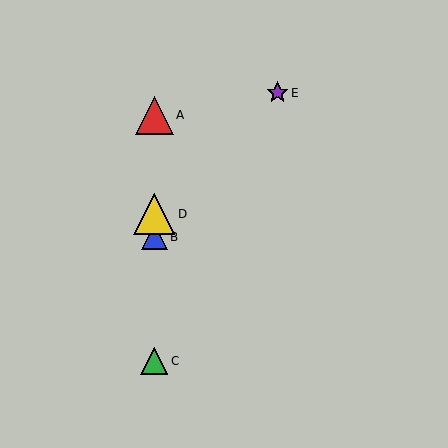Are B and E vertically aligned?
No, B is at x≈154 and E is at x≈277.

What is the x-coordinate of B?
Object B is at x≈154.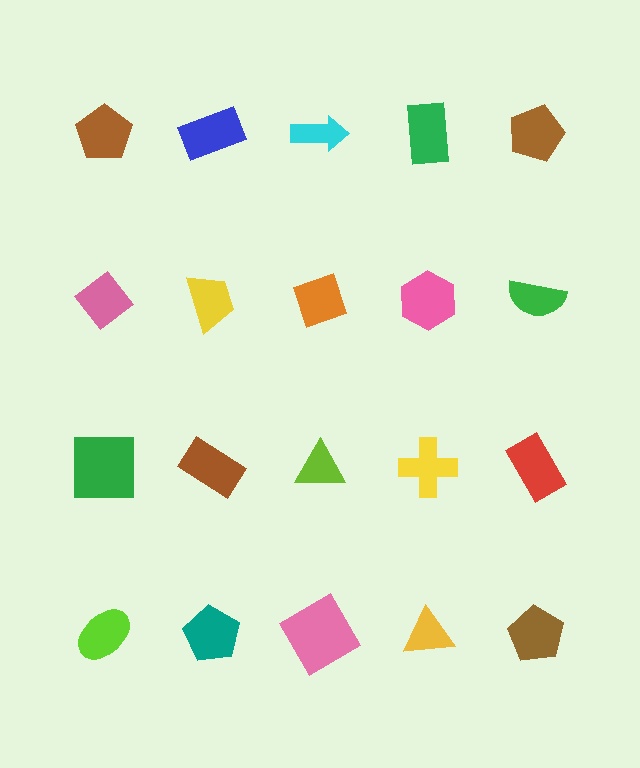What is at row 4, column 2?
A teal pentagon.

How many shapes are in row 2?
5 shapes.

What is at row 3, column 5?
A red rectangle.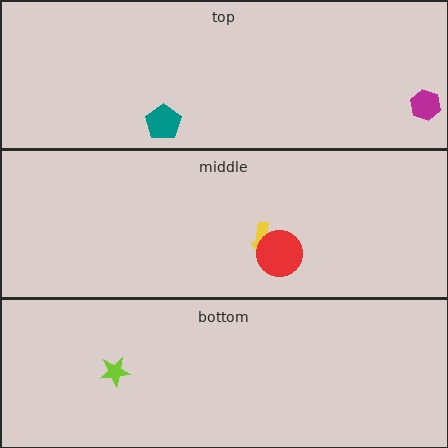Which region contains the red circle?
The middle region.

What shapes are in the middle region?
The yellow arrow, the red circle.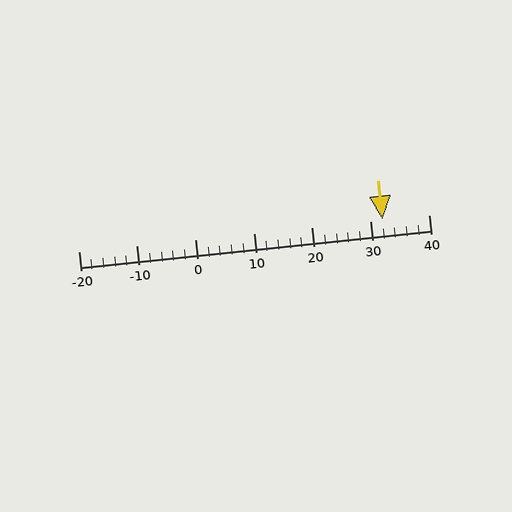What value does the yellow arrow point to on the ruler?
The yellow arrow points to approximately 32.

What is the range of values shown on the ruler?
The ruler shows values from -20 to 40.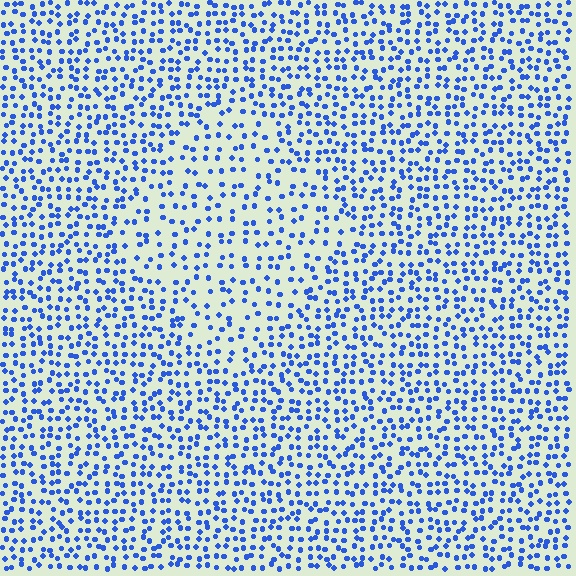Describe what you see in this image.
The image contains small blue elements arranged at two different densities. A diamond-shaped region is visible where the elements are less densely packed than the surrounding area.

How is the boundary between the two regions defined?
The boundary is defined by a change in element density (approximately 1.7x ratio). All elements are the same color, size, and shape.